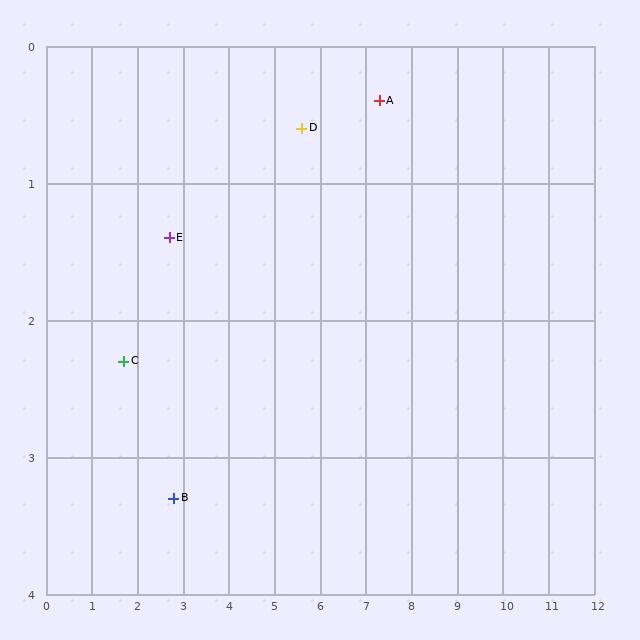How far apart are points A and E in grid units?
Points A and E are about 4.7 grid units apart.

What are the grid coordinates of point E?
Point E is at approximately (2.7, 1.4).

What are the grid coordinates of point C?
Point C is at approximately (1.7, 2.3).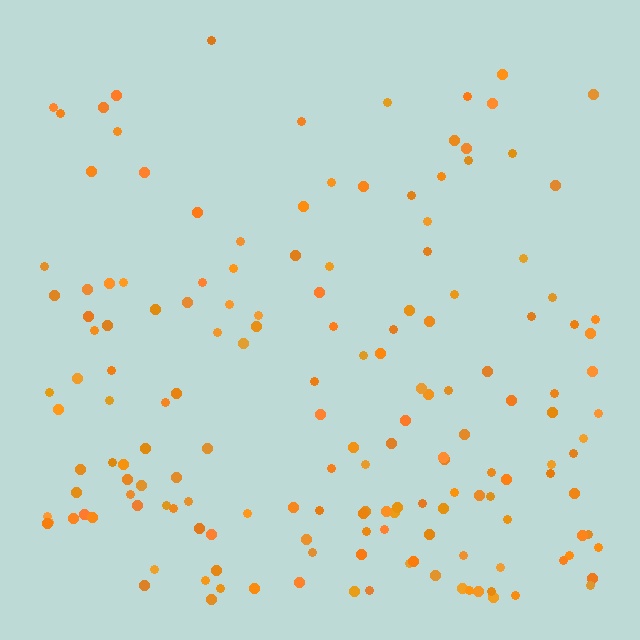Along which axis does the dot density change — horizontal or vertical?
Vertical.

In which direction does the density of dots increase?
From top to bottom, with the bottom side densest.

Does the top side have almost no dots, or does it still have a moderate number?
Still a moderate number, just noticeably fewer than the bottom.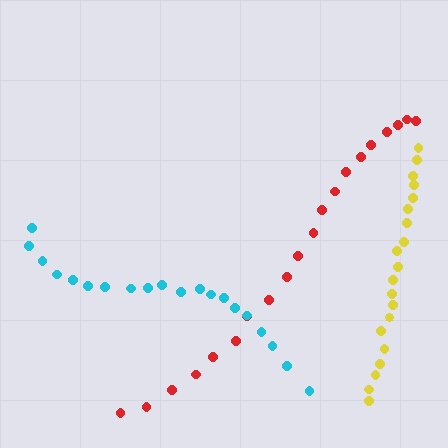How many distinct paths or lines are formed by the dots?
There are 3 distinct paths.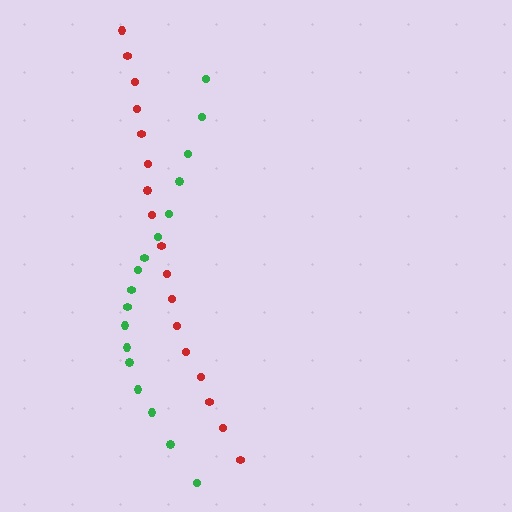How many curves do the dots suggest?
There are 2 distinct paths.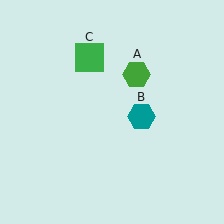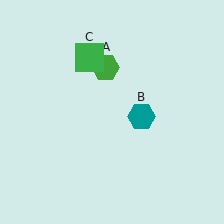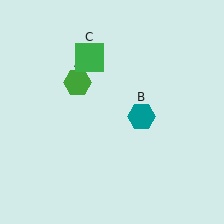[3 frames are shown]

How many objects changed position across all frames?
1 object changed position: green hexagon (object A).